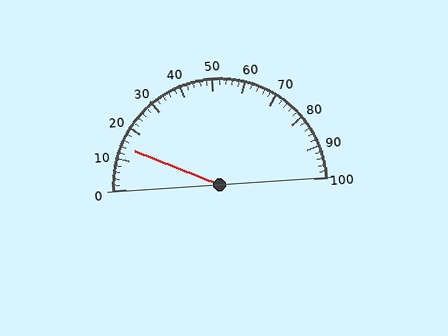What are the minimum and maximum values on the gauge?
The gauge ranges from 0 to 100.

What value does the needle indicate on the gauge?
The needle indicates approximately 14.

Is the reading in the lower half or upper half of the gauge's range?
The reading is in the lower half of the range (0 to 100).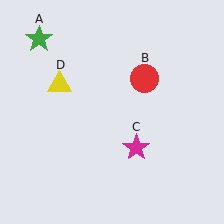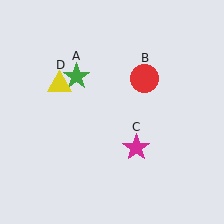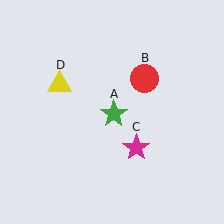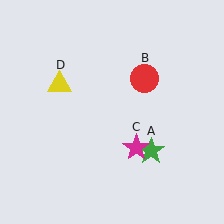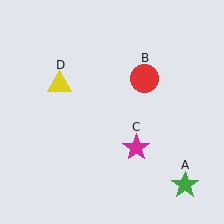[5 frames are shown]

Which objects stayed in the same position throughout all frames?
Red circle (object B) and magenta star (object C) and yellow triangle (object D) remained stationary.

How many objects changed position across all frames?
1 object changed position: green star (object A).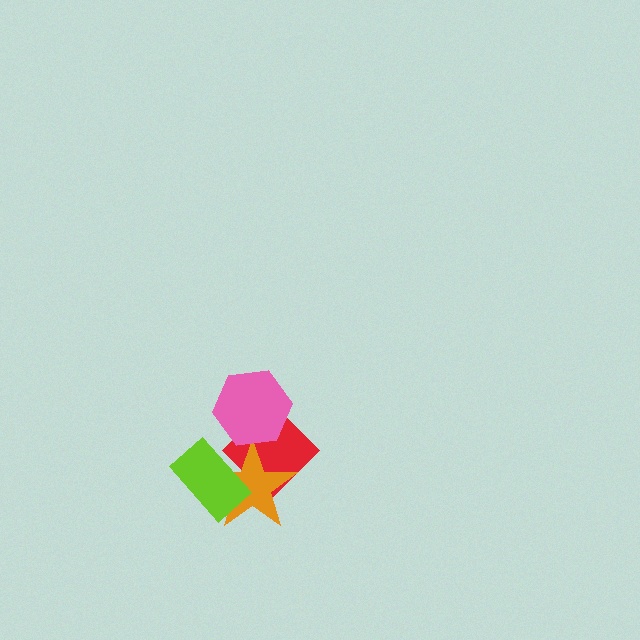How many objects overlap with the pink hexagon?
2 objects overlap with the pink hexagon.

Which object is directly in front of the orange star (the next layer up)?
The pink hexagon is directly in front of the orange star.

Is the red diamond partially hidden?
Yes, it is partially covered by another shape.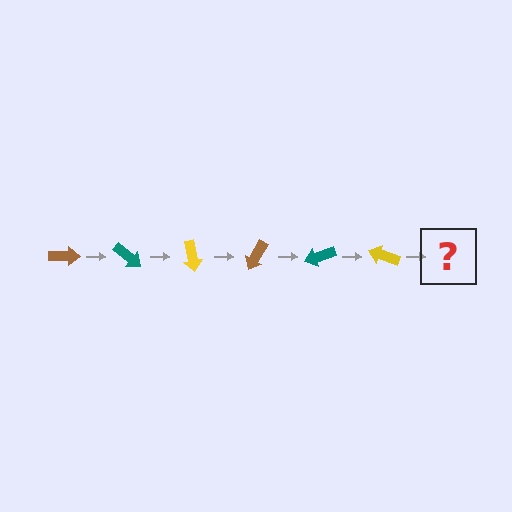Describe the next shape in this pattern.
It should be a brown arrow, rotated 240 degrees from the start.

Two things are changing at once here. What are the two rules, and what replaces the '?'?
The two rules are that it rotates 40 degrees each step and the color cycles through brown, teal, and yellow. The '?' should be a brown arrow, rotated 240 degrees from the start.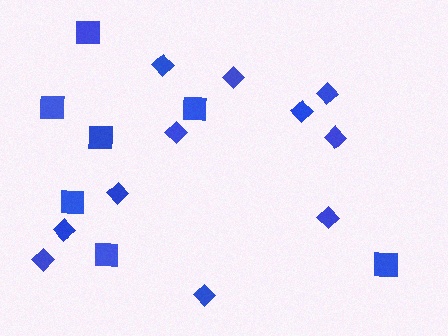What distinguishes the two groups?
There are 2 groups: one group of diamonds (11) and one group of squares (7).